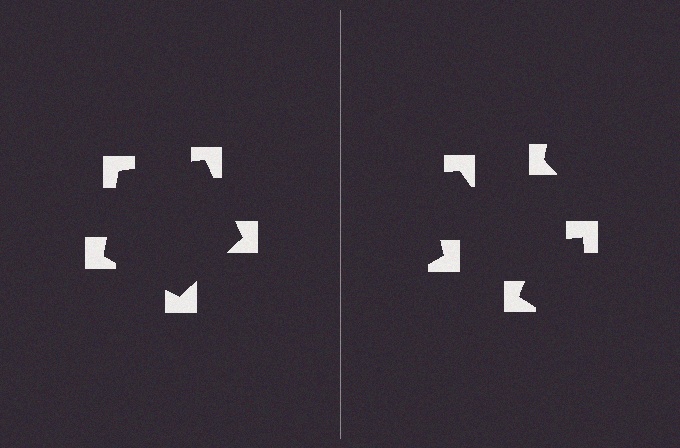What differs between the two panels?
The notched squares are positioned identically on both sides; only the wedge orientations differ. On the left they align to a pentagon; on the right they are misaligned.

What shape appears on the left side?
An illusory pentagon.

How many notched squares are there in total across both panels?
10 — 5 on each side.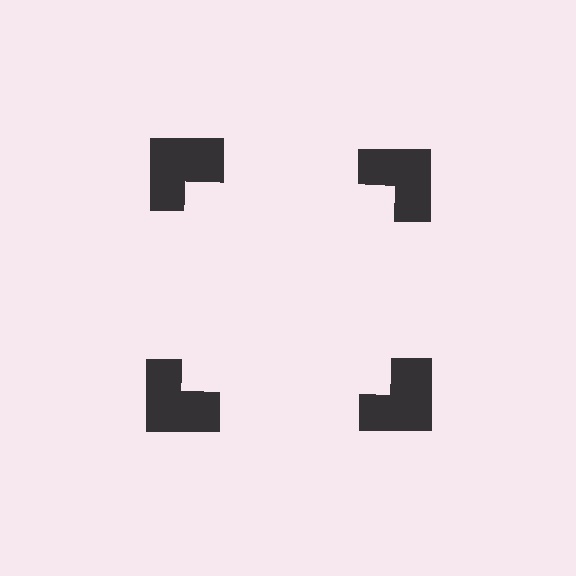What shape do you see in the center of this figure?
An illusory square — its edges are inferred from the aligned wedge cuts in the notched squares, not physically drawn.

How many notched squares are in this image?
There are 4 — one at each vertex of the illusory square.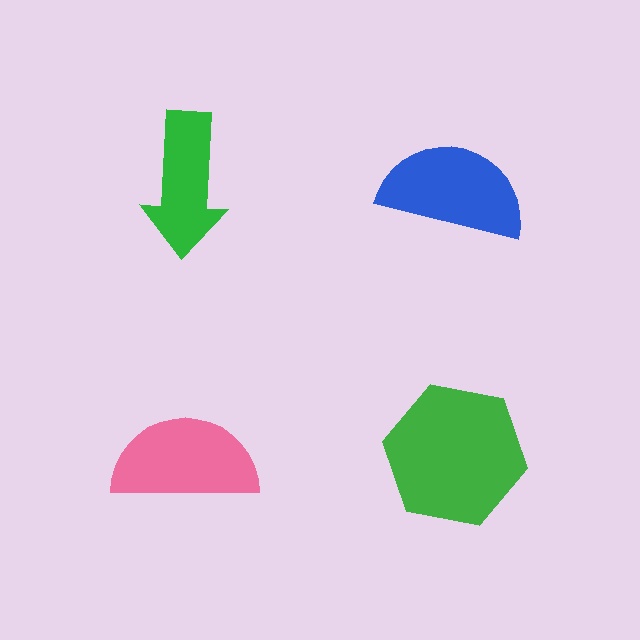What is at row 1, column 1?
A green arrow.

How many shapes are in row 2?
2 shapes.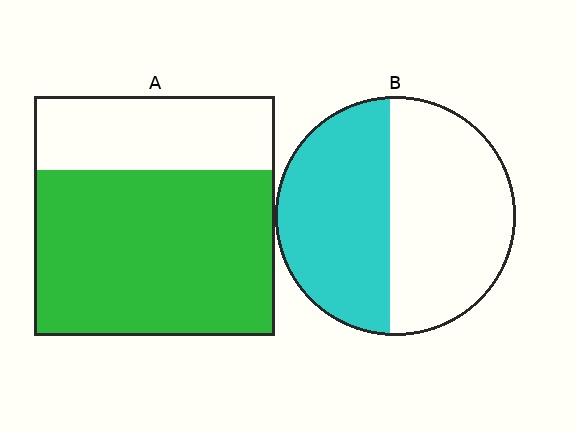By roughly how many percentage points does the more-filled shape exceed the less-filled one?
By roughly 20 percentage points (A over B).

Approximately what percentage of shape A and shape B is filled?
A is approximately 70% and B is approximately 45%.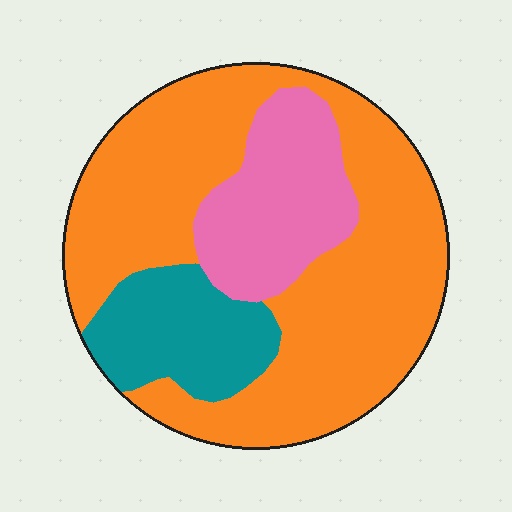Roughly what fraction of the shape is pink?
Pink takes up about one fifth (1/5) of the shape.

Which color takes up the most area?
Orange, at roughly 65%.